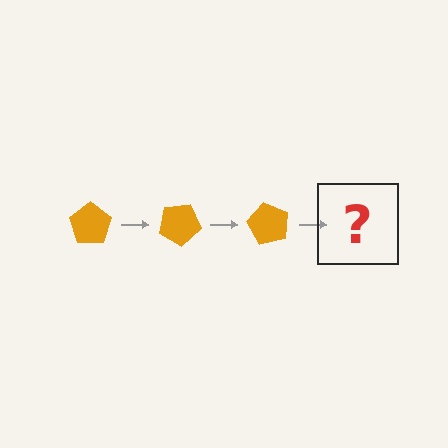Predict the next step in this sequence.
The next step is an orange pentagon rotated 90 degrees.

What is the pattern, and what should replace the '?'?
The pattern is that the pentagon rotates 30 degrees each step. The '?' should be an orange pentagon rotated 90 degrees.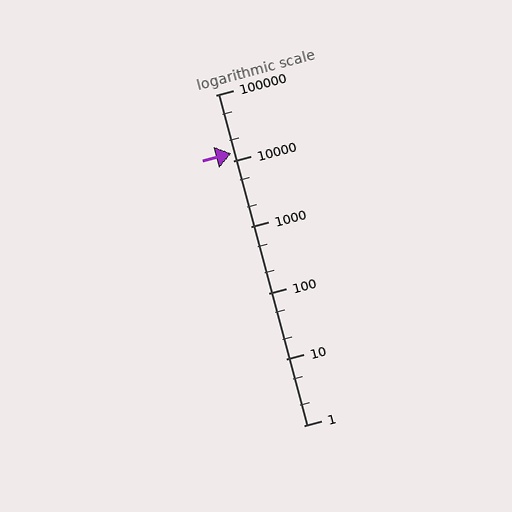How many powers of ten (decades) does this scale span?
The scale spans 5 decades, from 1 to 100000.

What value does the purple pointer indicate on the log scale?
The pointer indicates approximately 13000.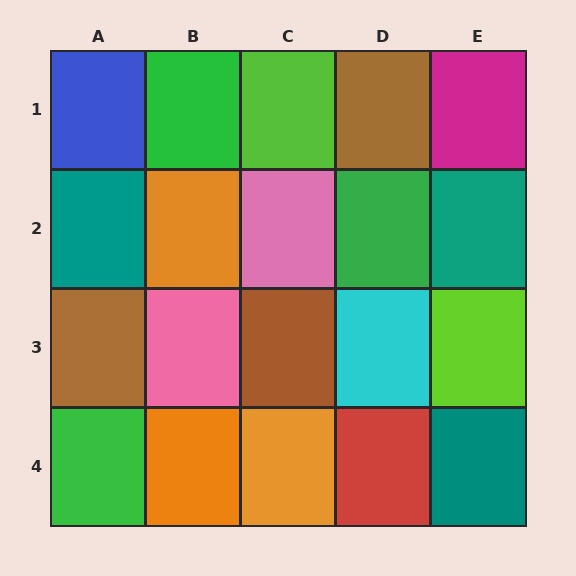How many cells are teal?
3 cells are teal.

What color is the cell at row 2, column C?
Pink.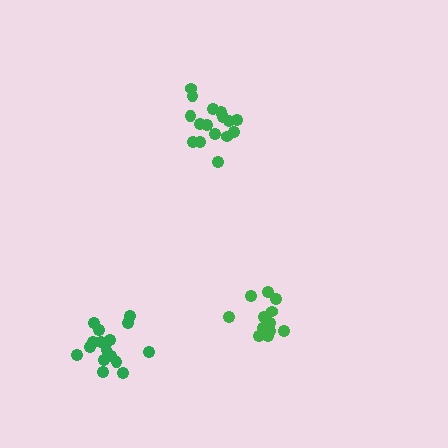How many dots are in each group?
Group 1: 12 dots, Group 2: 16 dots, Group 3: 16 dots (44 total).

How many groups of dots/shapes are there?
There are 3 groups.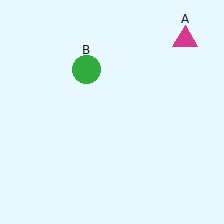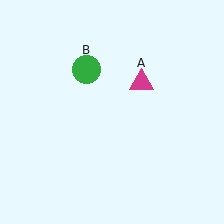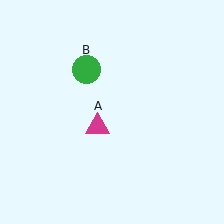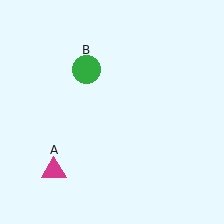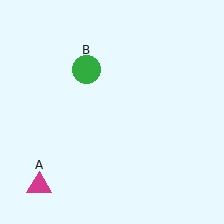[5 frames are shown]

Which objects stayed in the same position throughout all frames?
Green circle (object B) remained stationary.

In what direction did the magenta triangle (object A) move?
The magenta triangle (object A) moved down and to the left.